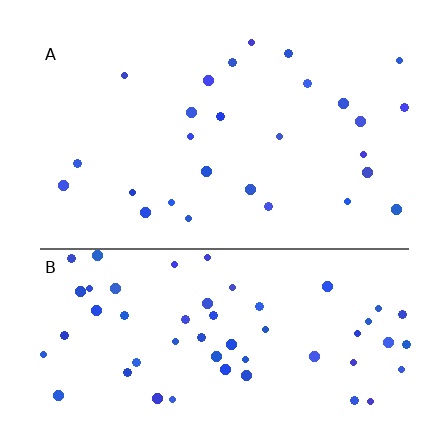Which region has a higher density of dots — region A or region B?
B (the bottom).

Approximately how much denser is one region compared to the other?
Approximately 2.0× — region B over region A.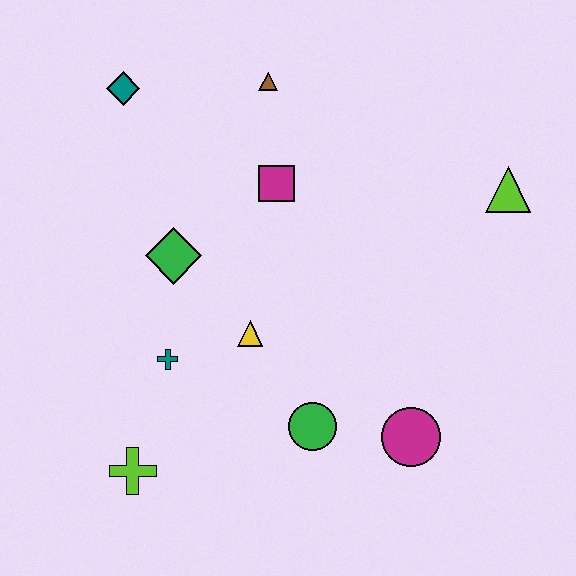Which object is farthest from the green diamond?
The lime triangle is farthest from the green diamond.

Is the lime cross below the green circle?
Yes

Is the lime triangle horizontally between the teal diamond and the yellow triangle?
No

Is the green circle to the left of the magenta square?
No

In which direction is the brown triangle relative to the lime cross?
The brown triangle is above the lime cross.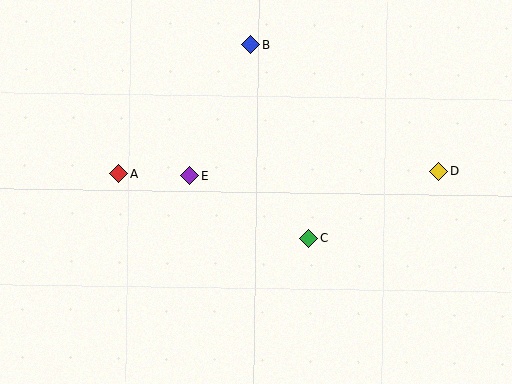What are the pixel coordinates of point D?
Point D is at (439, 171).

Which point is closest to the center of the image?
Point E at (190, 176) is closest to the center.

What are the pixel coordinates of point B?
Point B is at (251, 45).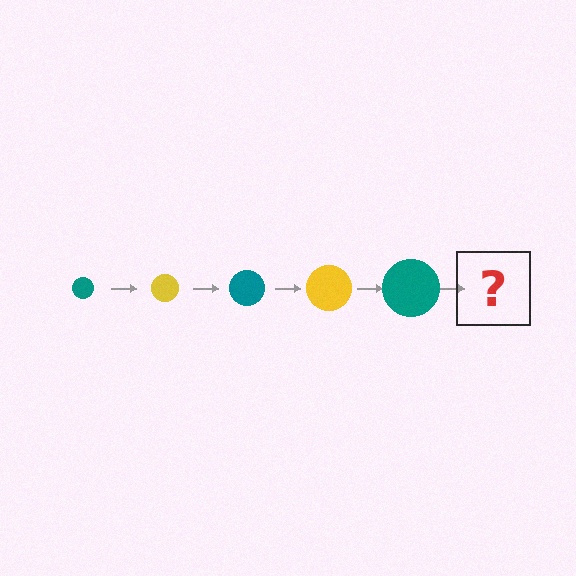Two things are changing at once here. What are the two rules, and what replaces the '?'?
The two rules are that the circle grows larger each step and the color cycles through teal and yellow. The '?' should be a yellow circle, larger than the previous one.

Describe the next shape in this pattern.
It should be a yellow circle, larger than the previous one.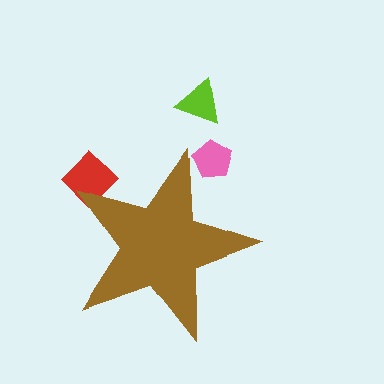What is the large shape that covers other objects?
A brown star.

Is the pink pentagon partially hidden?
Yes, the pink pentagon is partially hidden behind the brown star.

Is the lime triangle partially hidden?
No, the lime triangle is fully visible.